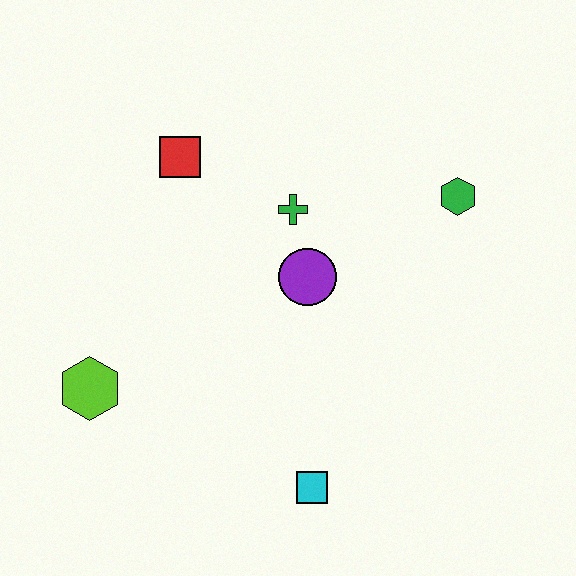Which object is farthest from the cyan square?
The red square is farthest from the cyan square.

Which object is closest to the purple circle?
The green cross is closest to the purple circle.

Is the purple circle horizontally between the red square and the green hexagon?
Yes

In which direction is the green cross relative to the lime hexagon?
The green cross is to the right of the lime hexagon.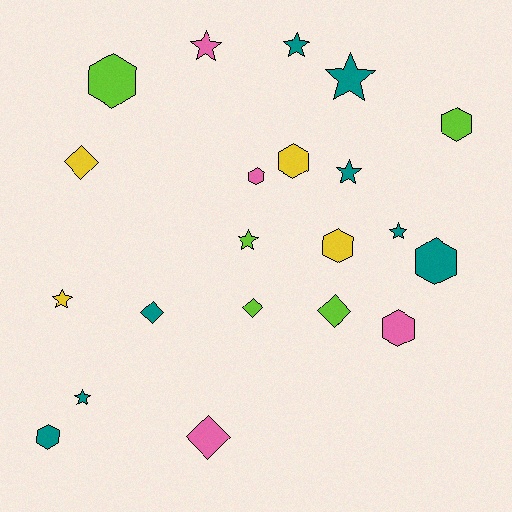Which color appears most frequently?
Teal, with 8 objects.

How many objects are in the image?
There are 21 objects.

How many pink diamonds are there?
There is 1 pink diamond.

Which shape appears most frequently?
Hexagon, with 8 objects.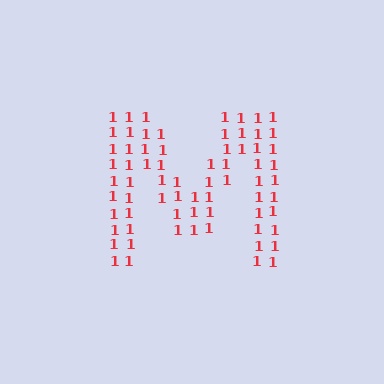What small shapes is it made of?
It is made of small digit 1's.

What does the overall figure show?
The overall figure shows the letter M.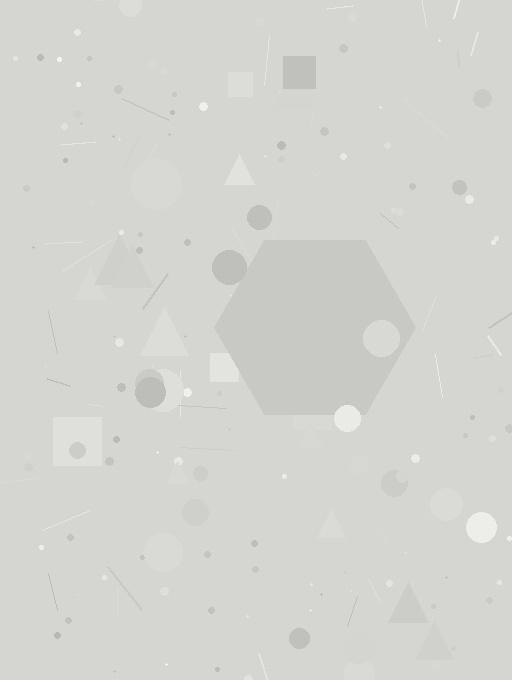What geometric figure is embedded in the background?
A hexagon is embedded in the background.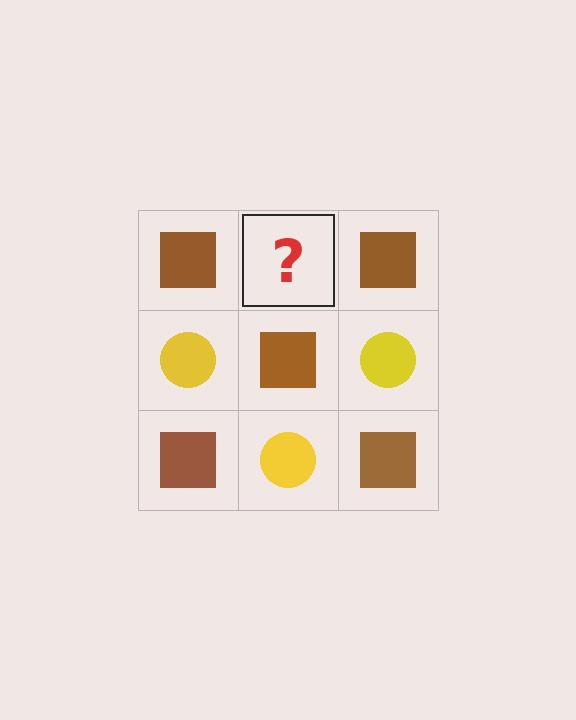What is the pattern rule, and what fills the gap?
The rule is that it alternates brown square and yellow circle in a checkerboard pattern. The gap should be filled with a yellow circle.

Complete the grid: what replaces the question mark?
The question mark should be replaced with a yellow circle.